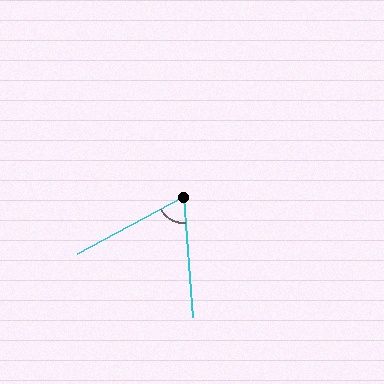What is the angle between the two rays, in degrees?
Approximately 66 degrees.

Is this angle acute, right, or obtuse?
It is acute.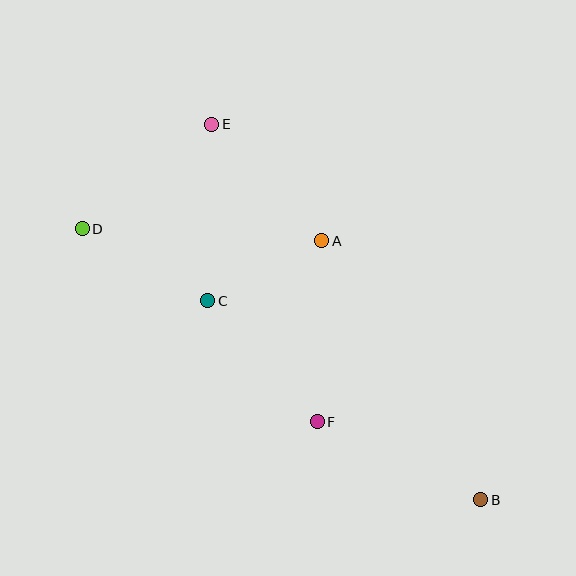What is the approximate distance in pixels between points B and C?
The distance between B and C is approximately 338 pixels.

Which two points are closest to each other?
Points A and C are closest to each other.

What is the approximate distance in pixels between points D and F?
The distance between D and F is approximately 304 pixels.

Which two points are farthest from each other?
Points B and D are farthest from each other.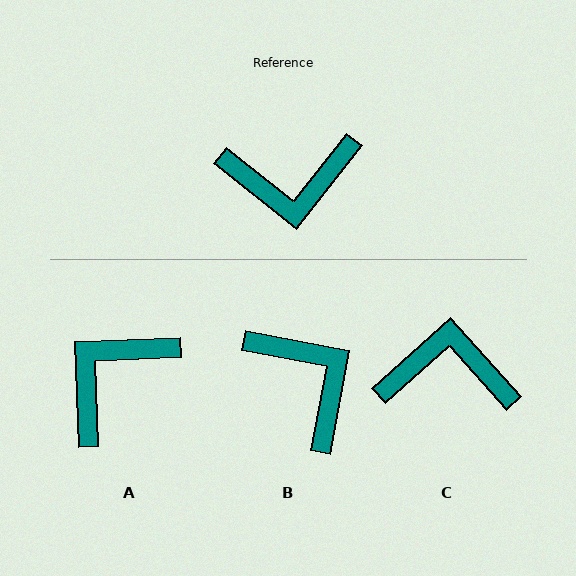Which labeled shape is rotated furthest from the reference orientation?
C, about 170 degrees away.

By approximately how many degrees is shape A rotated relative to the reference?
Approximately 140 degrees clockwise.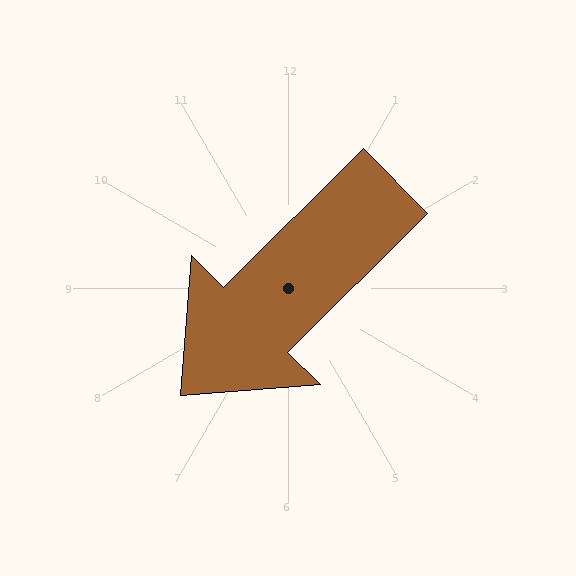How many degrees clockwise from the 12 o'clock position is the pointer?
Approximately 225 degrees.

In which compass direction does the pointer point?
Southwest.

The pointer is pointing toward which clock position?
Roughly 8 o'clock.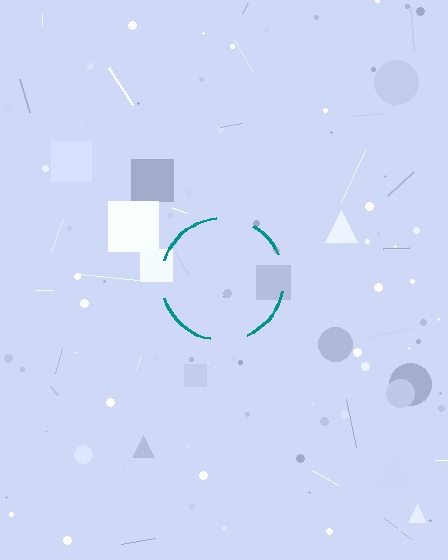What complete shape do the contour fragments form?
The contour fragments form a circle.